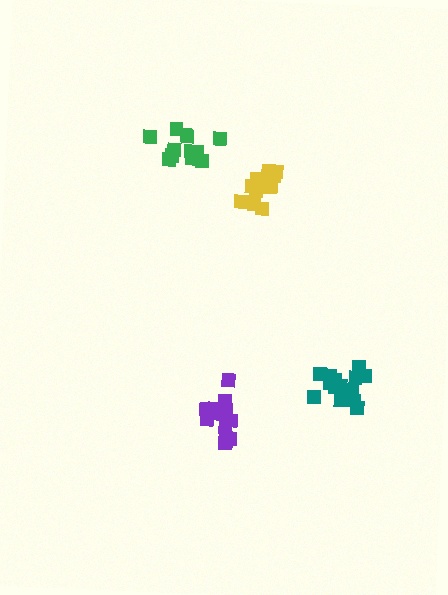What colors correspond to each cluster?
The clusters are colored: purple, green, teal, yellow.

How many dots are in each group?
Group 1: 15 dots, Group 2: 12 dots, Group 3: 14 dots, Group 4: 12 dots (53 total).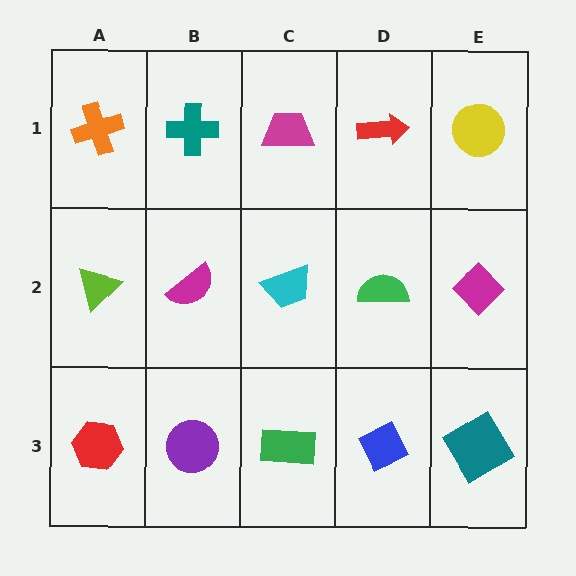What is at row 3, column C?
A green rectangle.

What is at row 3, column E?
A teal diamond.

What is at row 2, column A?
A lime triangle.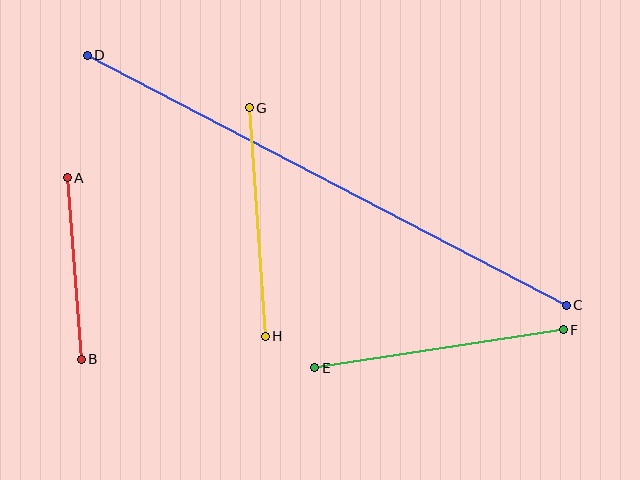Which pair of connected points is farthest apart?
Points C and D are farthest apart.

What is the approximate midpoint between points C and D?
The midpoint is at approximately (327, 180) pixels.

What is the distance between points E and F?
The distance is approximately 251 pixels.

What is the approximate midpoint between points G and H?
The midpoint is at approximately (257, 222) pixels.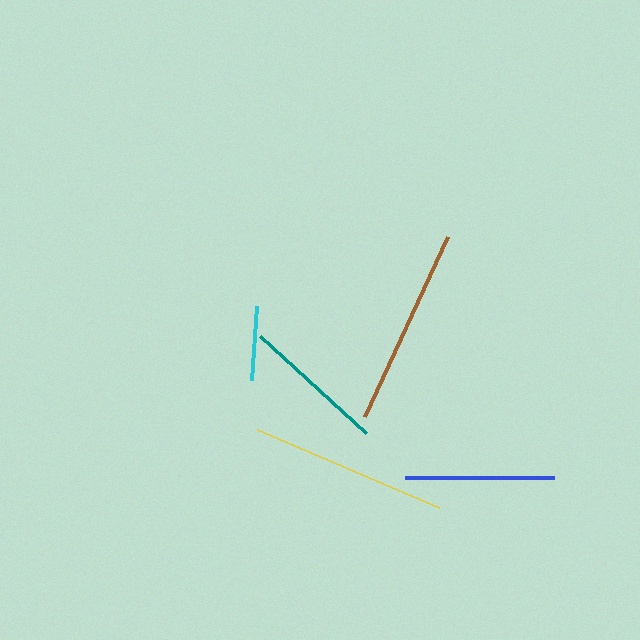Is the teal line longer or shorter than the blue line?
The blue line is longer than the teal line.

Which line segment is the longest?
The brown line is the longest at approximately 199 pixels.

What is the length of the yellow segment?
The yellow segment is approximately 198 pixels long.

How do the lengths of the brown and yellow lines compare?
The brown and yellow lines are approximately the same length.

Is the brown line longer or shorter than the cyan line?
The brown line is longer than the cyan line.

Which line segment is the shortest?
The cyan line is the shortest at approximately 74 pixels.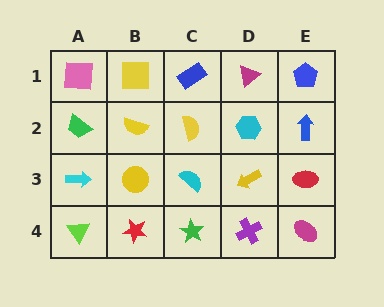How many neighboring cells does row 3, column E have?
3.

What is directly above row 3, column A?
A green trapezoid.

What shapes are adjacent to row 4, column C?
A cyan semicircle (row 3, column C), a red star (row 4, column B), a purple cross (row 4, column D).